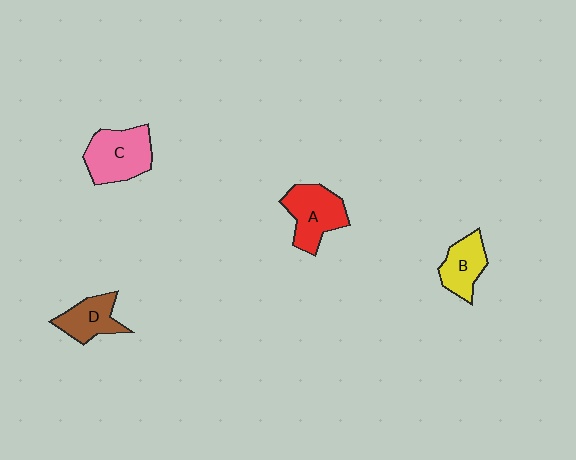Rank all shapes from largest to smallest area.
From largest to smallest: C (pink), A (red), D (brown), B (yellow).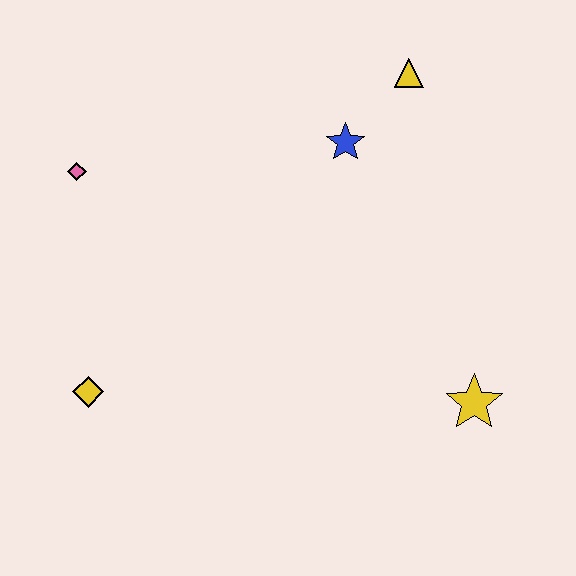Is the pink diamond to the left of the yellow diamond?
Yes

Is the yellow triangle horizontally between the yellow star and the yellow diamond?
Yes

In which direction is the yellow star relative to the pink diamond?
The yellow star is to the right of the pink diamond.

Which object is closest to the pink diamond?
The yellow diamond is closest to the pink diamond.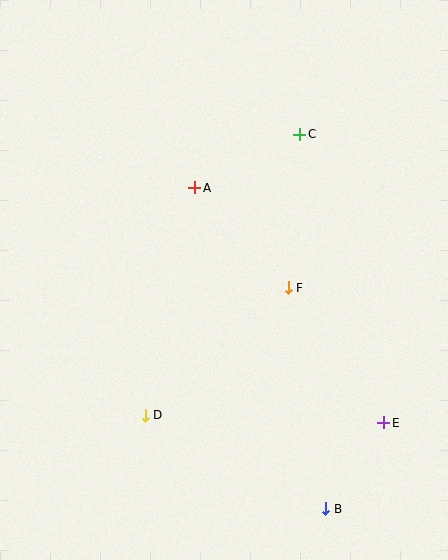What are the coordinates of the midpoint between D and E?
The midpoint between D and E is at (264, 419).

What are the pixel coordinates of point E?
Point E is at (384, 423).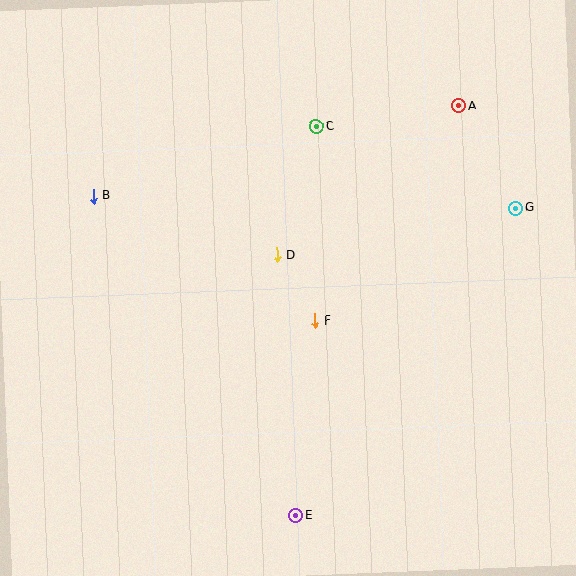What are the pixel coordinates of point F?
Point F is at (315, 321).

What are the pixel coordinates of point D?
Point D is at (277, 255).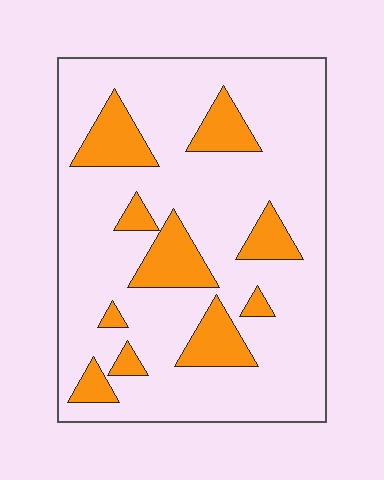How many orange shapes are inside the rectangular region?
10.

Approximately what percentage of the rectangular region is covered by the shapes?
Approximately 20%.